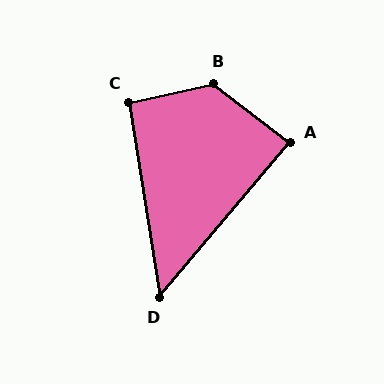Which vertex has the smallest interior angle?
D, at approximately 49 degrees.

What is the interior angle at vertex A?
Approximately 87 degrees (approximately right).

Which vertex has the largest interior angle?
B, at approximately 131 degrees.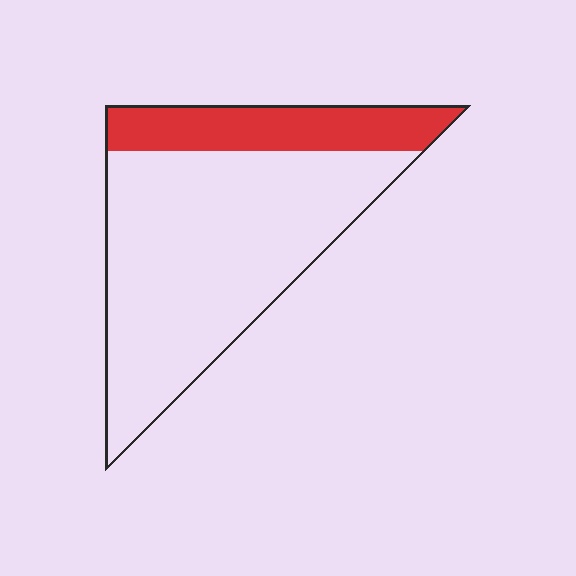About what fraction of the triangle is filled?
About one quarter (1/4).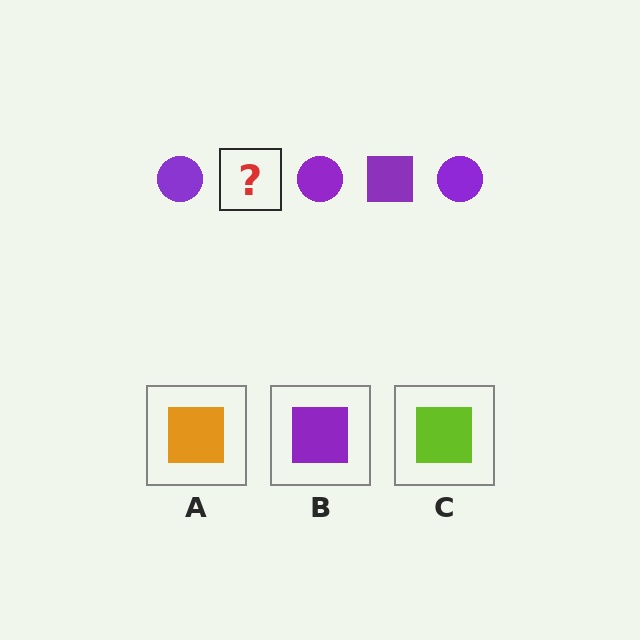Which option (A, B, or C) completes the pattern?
B.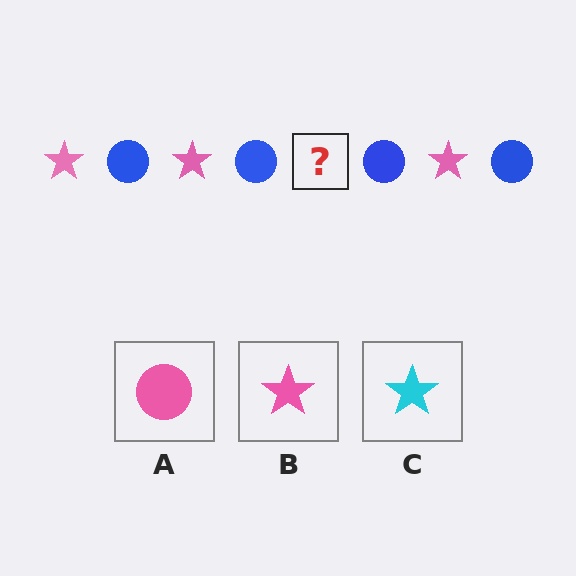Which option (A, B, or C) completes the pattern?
B.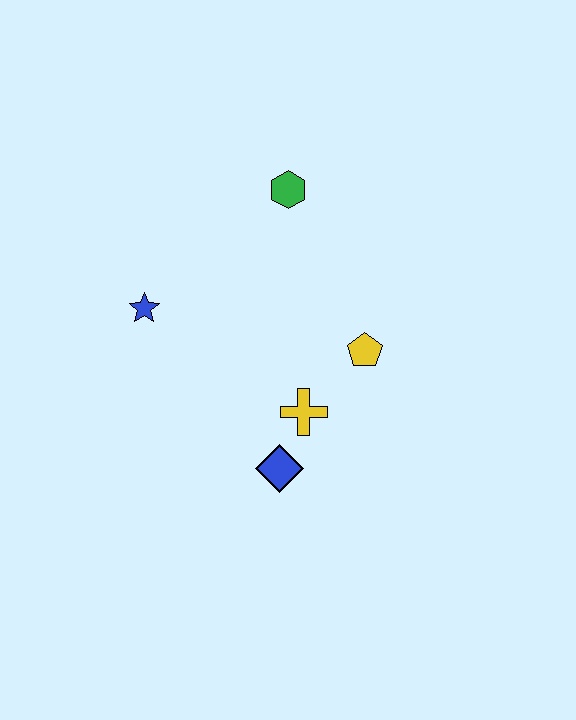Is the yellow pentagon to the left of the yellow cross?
No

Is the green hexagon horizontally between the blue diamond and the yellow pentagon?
Yes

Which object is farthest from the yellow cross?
The green hexagon is farthest from the yellow cross.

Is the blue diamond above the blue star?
No